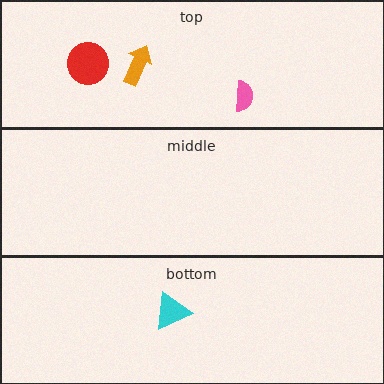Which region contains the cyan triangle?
The bottom region.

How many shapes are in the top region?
3.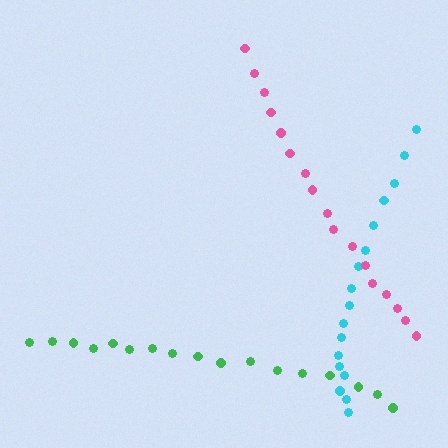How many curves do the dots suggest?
There are 3 distinct paths.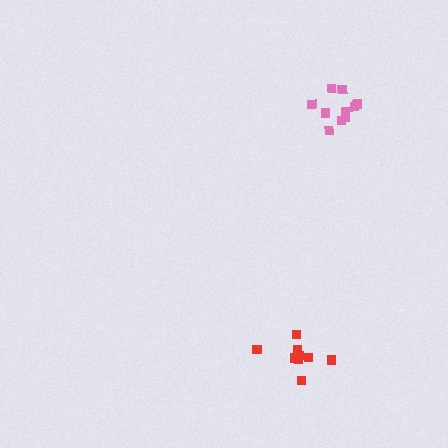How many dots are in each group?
Group 1: 9 dots, Group 2: 10 dots (19 total).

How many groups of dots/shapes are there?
There are 2 groups.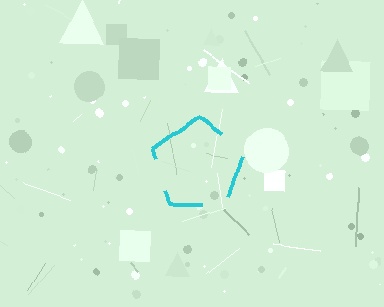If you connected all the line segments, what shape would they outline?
They would outline a pentagon.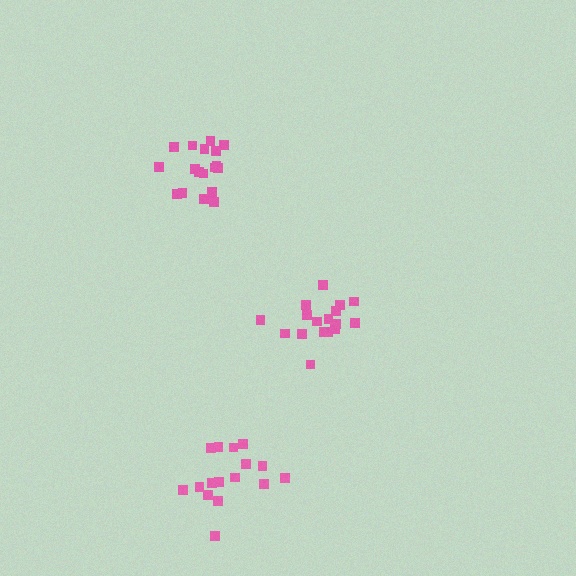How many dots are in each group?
Group 1: 17 dots, Group 2: 17 dots, Group 3: 18 dots (52 total).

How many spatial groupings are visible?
There are 3 spatial groupings.